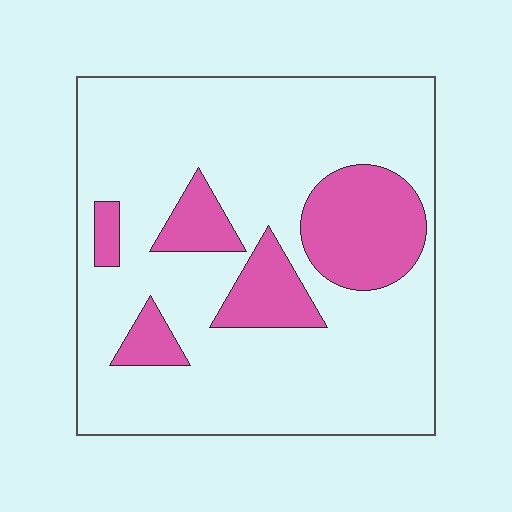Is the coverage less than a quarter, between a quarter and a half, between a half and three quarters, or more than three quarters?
Less than a quarter.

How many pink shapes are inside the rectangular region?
5.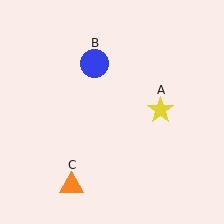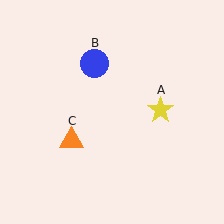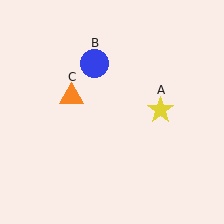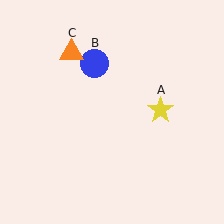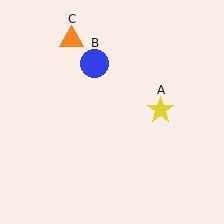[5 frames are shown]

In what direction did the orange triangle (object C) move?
The orange triangle (object C) moved up.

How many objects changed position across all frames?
1 object changed position: orange triangle (object C).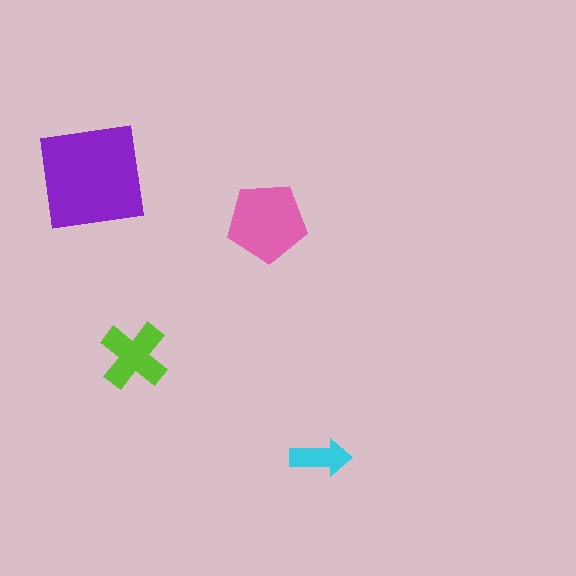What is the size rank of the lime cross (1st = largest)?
3rd.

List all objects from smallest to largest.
The cyan arrow, the lime cross, the pink pentagon, the purple square.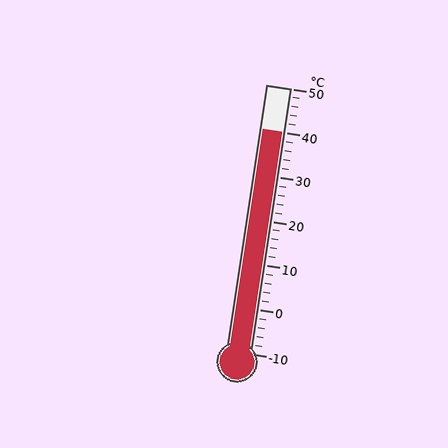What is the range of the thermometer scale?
The thermometer scale ranges from -10°C to 50°C.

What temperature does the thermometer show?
The thermometer shows approximately 40°C.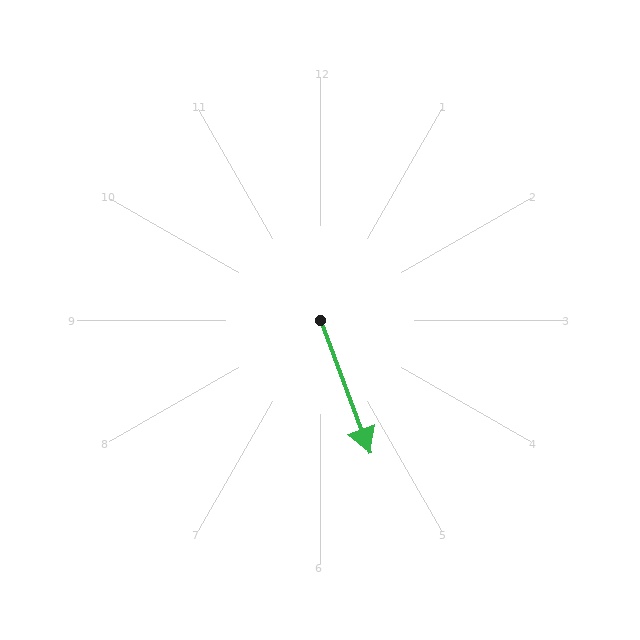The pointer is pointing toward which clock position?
Roughly 5 o'clock.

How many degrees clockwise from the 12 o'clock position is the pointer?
Approximately 160 degrees.